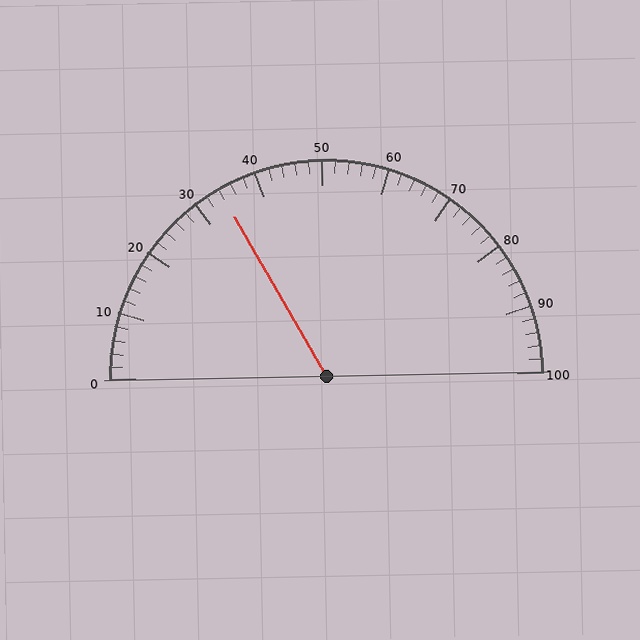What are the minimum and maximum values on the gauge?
The gauge ranges from 0 to 100.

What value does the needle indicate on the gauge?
The needle indicates approximately 34.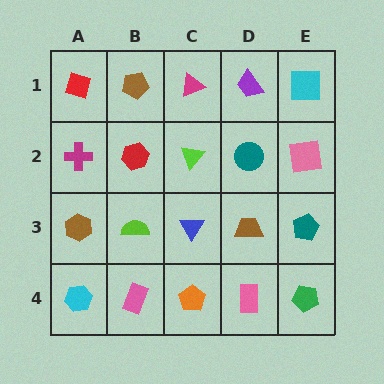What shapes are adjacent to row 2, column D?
A purple trapezoid (row 1, column D), a brown trapezoid (row 3, column D), a lime triangle (row 2, column C), a pink square (row 2, column E).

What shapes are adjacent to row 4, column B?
A lime semicircle (row 3, column B), a cyan hexagon (row 4, column A), an orange pentagon (row 4, column C).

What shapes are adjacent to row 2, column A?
A red diamond (row 1, column A), a brown hexagon (row 3, column A), a red hexagon (row 2, column B).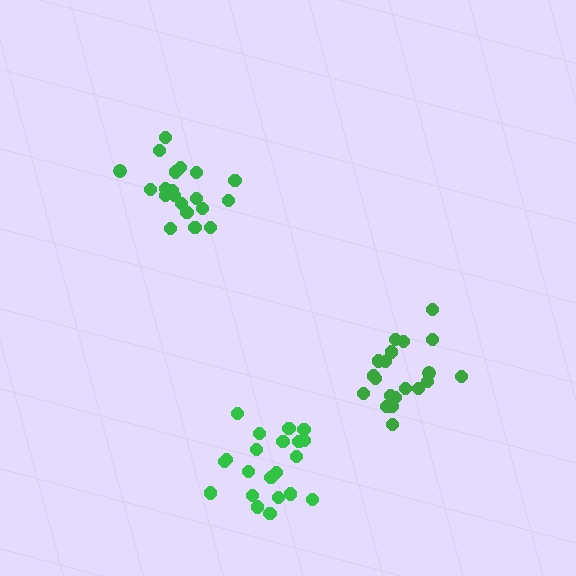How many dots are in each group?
Group 1: 20 dots, Group 2: 20 dots, Group 3: 21 dots (61 total).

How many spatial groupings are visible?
There are 3 spatial groupings.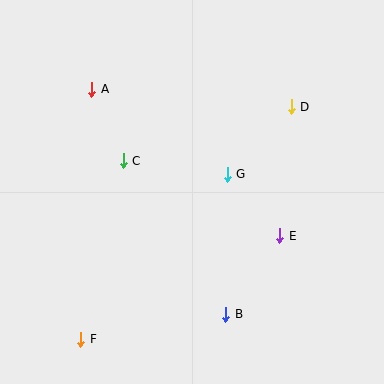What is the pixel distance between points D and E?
The distance between D and E is 129 pixels.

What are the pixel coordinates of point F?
Point F is at (81, 339).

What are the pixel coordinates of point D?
Point D is at (291, 107).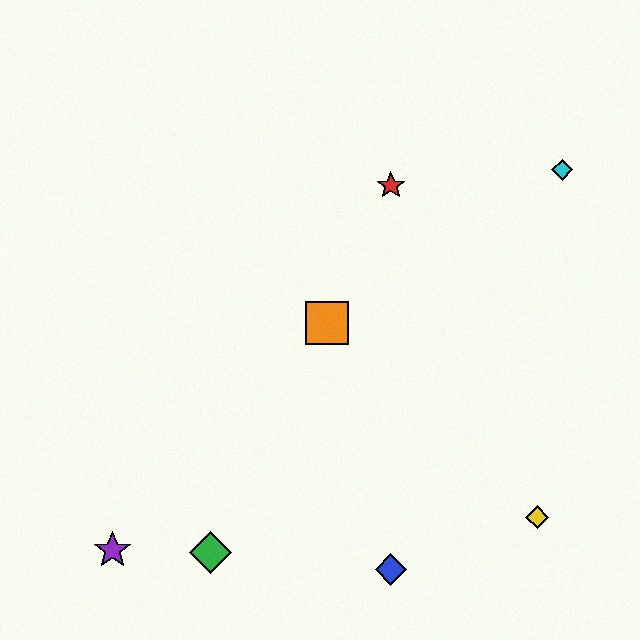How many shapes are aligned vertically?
2 shapes (the red star, the blue diamond) are aligned vertically.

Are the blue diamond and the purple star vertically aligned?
No, the blue diamond is at x≈391 and the purple star is at x≈112.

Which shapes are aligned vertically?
The red star, the blue diamond are aligned vertically.